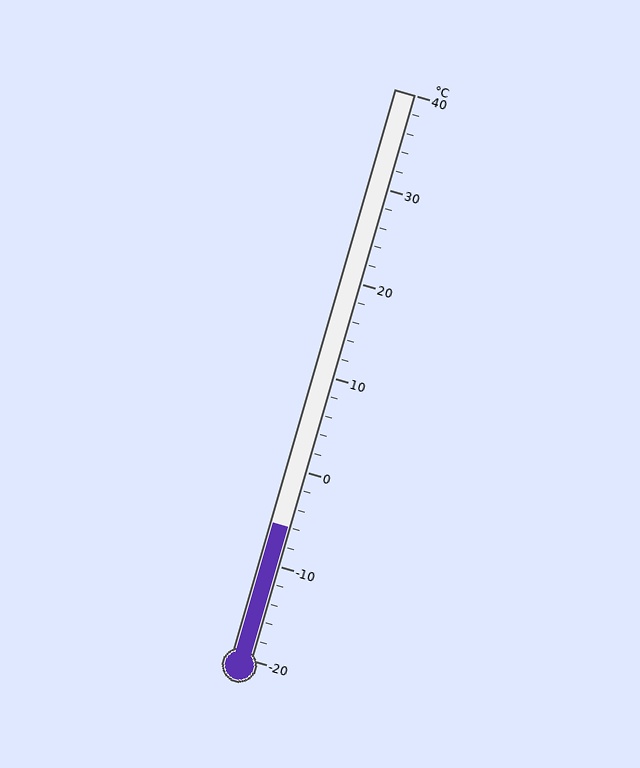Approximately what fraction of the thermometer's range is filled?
The thermometer is filled to approximately 25% of its range.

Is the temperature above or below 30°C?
The temperature is below 30°C.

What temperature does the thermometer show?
The thermometer shows approximately -6°C.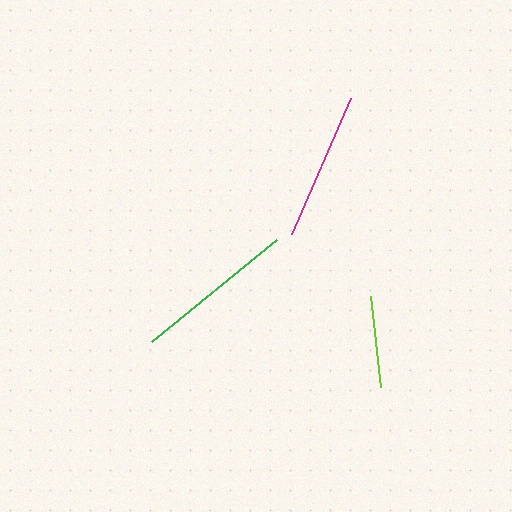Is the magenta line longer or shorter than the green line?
The green line is longer than the magenta line.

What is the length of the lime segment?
The lime segment is approximately 92 pixels long.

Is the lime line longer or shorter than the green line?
The green line is longer than the lime line.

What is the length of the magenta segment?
The magenta segment is approximately 148 pixels long.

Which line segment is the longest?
The green line is the longest at approximately 161 pixels.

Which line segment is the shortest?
The lime line is the shortest at approximately 92 pixels.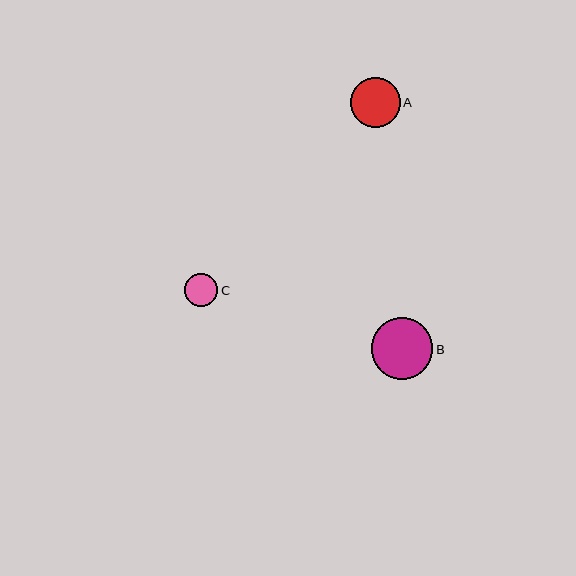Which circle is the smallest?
Circle C is the smallest with a size of approximately 33 pixels.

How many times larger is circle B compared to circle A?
Circle B is approximately 1.2 times the size of circle A.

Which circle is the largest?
Circle B is the largest with a size of approximately 61 pixels.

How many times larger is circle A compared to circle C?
Circle A is approximately 1.5 times the size of circle C.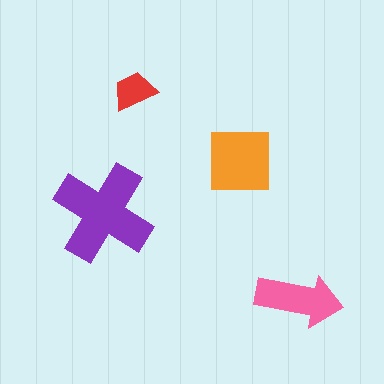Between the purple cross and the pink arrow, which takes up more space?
The purple cross.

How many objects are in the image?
There are 4 objects in the image.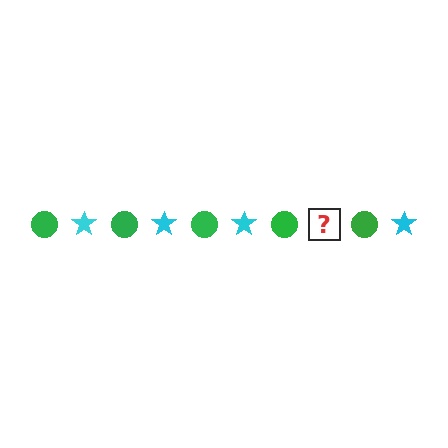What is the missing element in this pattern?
The missing element is a cyan star.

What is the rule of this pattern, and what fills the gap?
The rule is that the pattern alternates between green circle and cyan star. The gap should be filled with a cyan star.